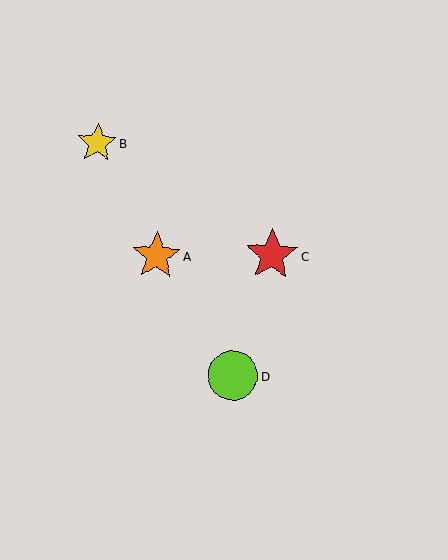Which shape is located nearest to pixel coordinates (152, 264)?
The orange star (labeled A) at (156, 256) is nearest to that location.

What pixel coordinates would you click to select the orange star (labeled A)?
Click at (156, 256) to select the orange star A.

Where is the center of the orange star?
The center of the orange star is at (156, 256).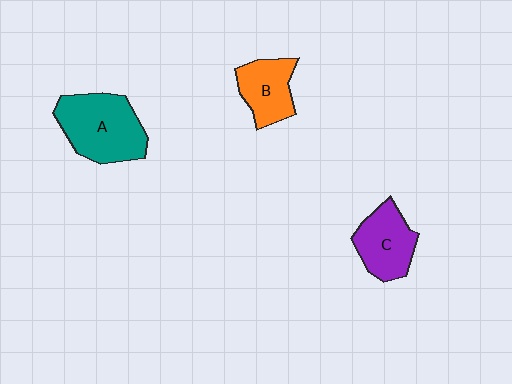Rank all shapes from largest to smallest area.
From largest to smallest: A (teal), C (purple), B (orange).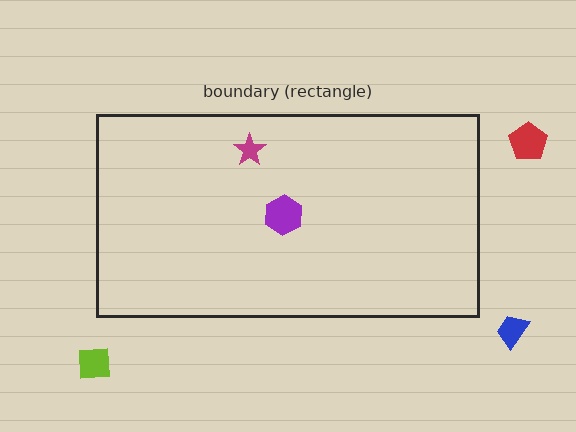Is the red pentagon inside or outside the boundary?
Outside.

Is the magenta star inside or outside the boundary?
Inside.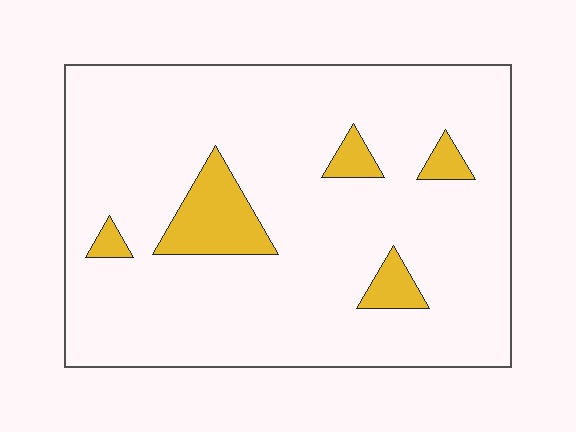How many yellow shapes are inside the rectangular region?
5.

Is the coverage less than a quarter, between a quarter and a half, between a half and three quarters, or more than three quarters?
Less than a quarter.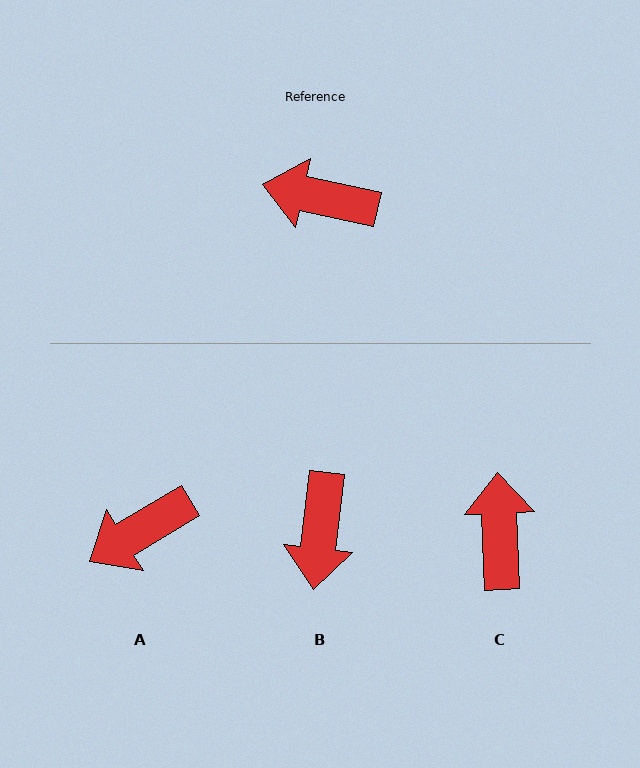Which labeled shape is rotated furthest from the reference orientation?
B, about 96 degrees away.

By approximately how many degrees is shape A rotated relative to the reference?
Approximately 43 degrees counter-clockwise.